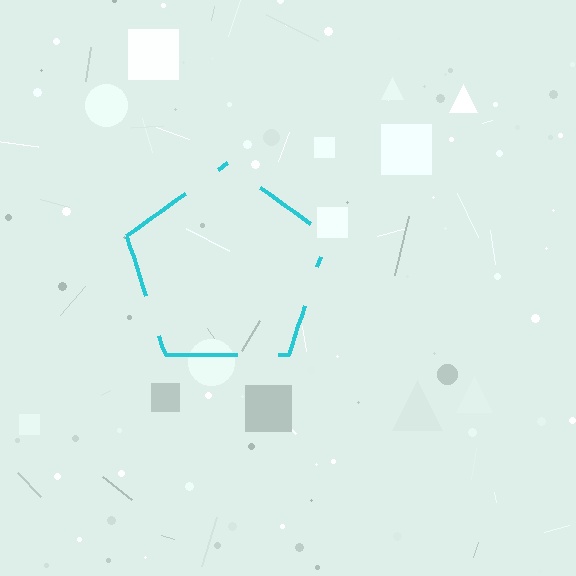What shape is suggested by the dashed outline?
The dashed outline suggests a pentagon.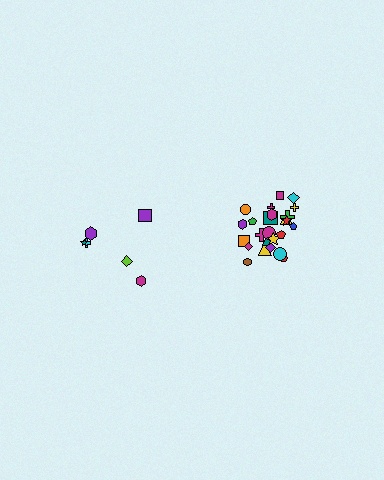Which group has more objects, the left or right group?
The right group.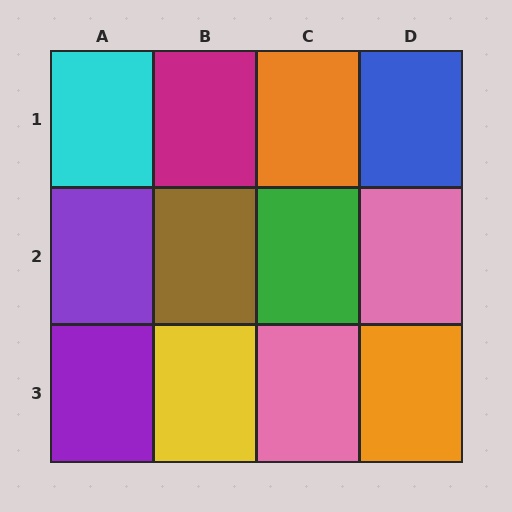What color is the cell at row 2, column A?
Purple.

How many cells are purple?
2 cells are purple.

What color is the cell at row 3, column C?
Pink.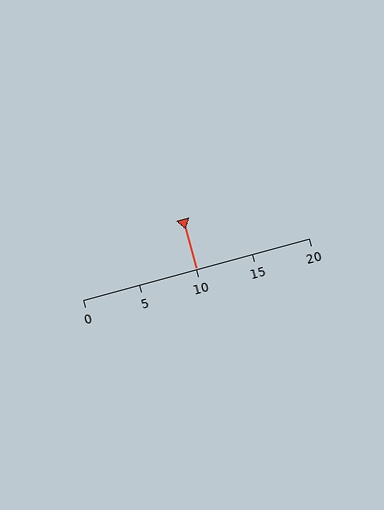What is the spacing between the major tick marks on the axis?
The major ticks are spaced 5 apart.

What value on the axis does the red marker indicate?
The marker indicates approximately 10.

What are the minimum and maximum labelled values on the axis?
The axis runs from 0 to 20.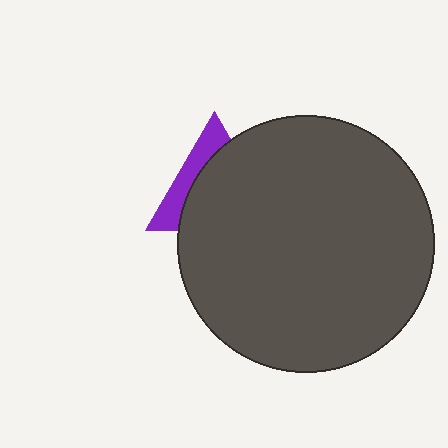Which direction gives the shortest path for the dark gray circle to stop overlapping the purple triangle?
Moving toward the lower-right gives the shortest separation.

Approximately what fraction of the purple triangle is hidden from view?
Roughly 68% of the purple triangle is hidden behind the dark gray circle.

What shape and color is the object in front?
The object in front is a dark gray circle.